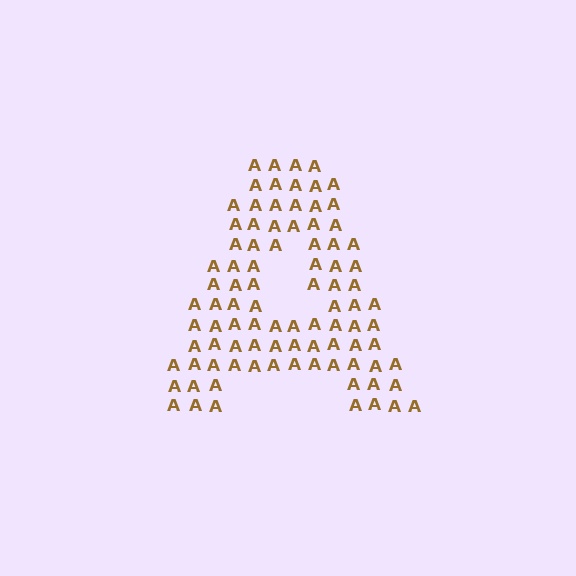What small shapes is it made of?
It is made of small letter A's.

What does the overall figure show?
The overall figure shows the letter A.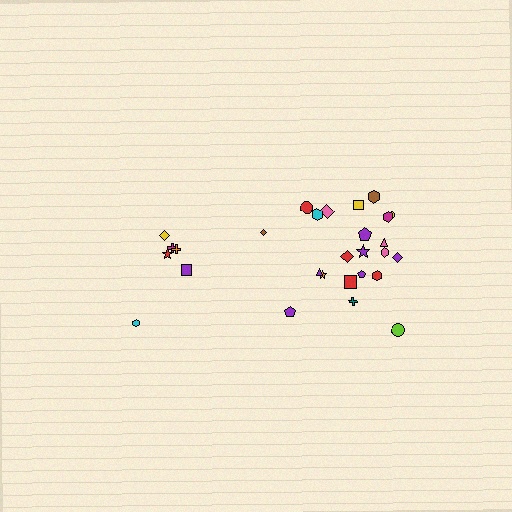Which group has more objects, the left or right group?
The right group.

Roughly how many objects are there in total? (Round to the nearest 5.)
Roughly 30 objects in total.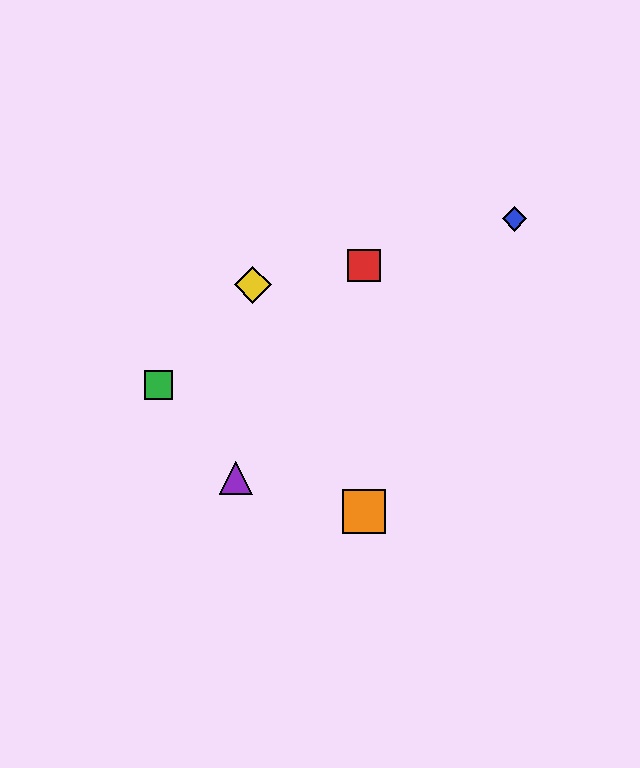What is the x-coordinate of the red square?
The red square is at x≈364.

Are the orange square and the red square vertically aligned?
Yes, both are at x≈364.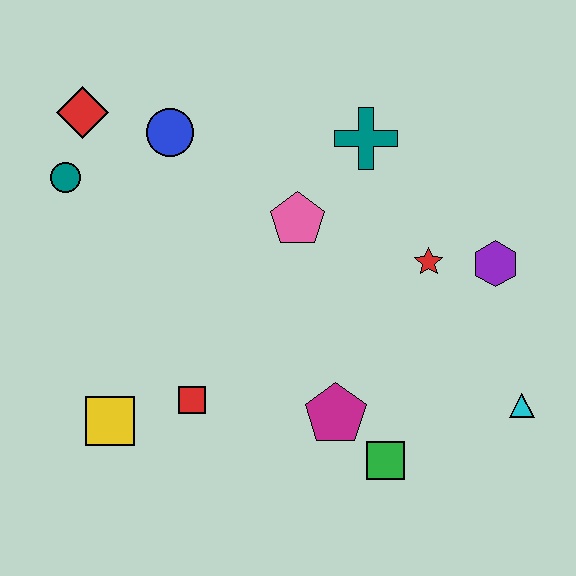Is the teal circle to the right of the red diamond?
No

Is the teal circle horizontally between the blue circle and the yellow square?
No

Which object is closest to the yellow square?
The red square is closest to the yellow square.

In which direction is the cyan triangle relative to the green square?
The cyan triangle is to the right of the green square.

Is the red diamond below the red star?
No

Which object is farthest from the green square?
The red diamond is farthest from the green square.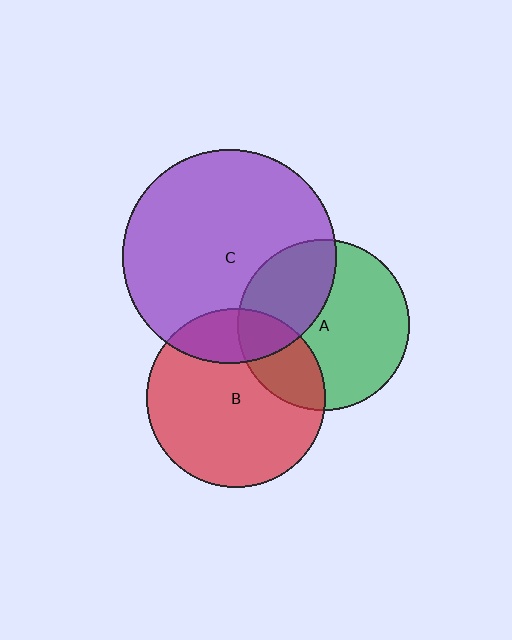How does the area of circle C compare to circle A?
Approximately 1.6 times.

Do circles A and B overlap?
Yes.